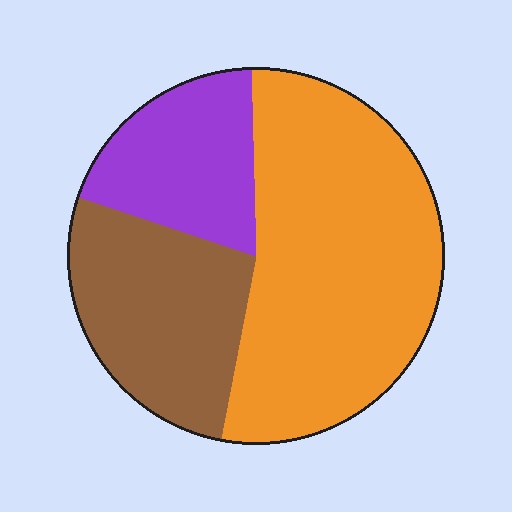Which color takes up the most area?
Orange, at roughly 55%.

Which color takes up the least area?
Purple, at roughly 20%.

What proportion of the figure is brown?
Brown covers around 25% of the figure.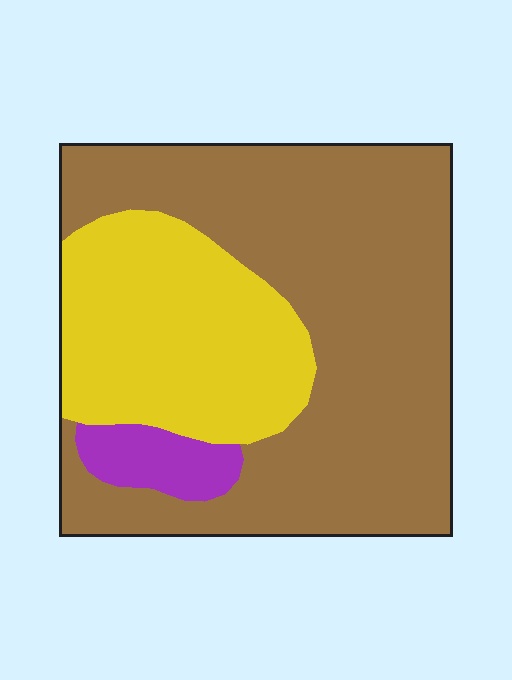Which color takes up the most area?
Brown, at roughly 65%.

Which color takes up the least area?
Purple, at roughly 5%.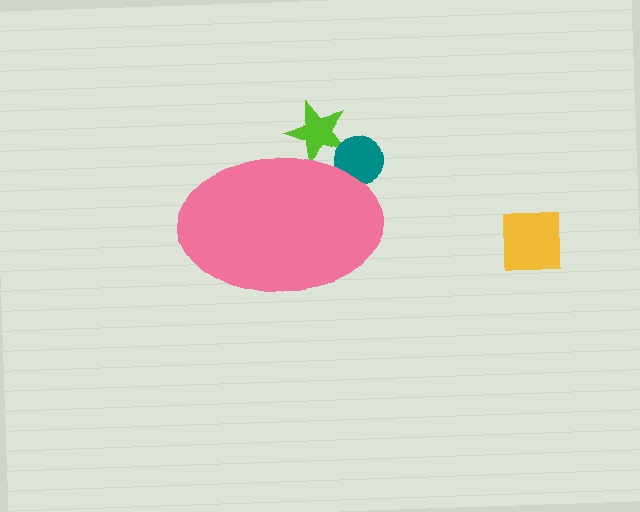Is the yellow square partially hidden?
No, the yellow square is fully visible.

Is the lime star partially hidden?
Yes, the lime star is partially hidden behind the pink ellipse.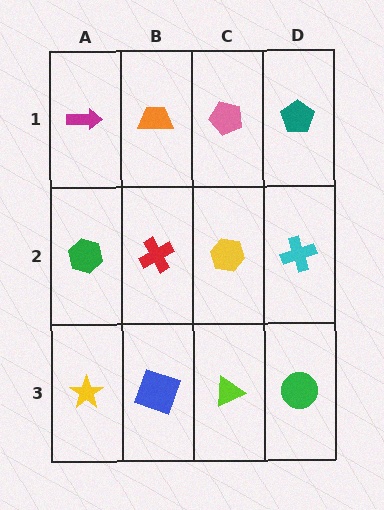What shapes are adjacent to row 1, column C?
A yellow hexagon (row 2, column C), an orange trapezoid (row 1, column B), a teal pentagon (row 1, column D).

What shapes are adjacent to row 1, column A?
A green hexagon (row 2, column A), an orange trapezoid (row 1, column B).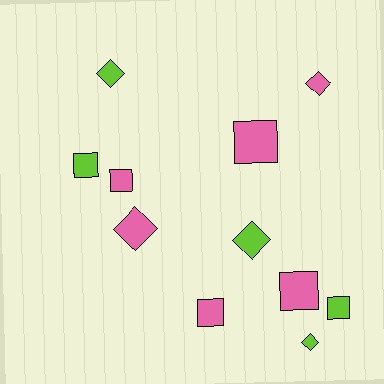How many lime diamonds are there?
There are 3 lime diamonds.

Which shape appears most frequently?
Square, with 6 objects.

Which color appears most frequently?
Pink, with 6 objects.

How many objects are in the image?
There are 11 objects.